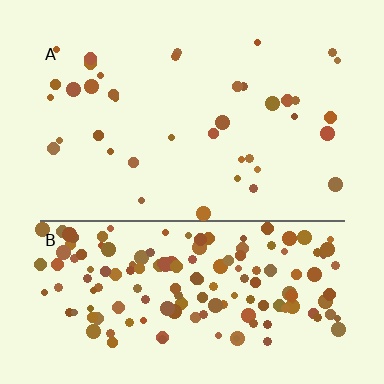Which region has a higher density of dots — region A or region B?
B (the bottom).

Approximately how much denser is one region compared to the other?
Approximately 4.3× — region B over region A.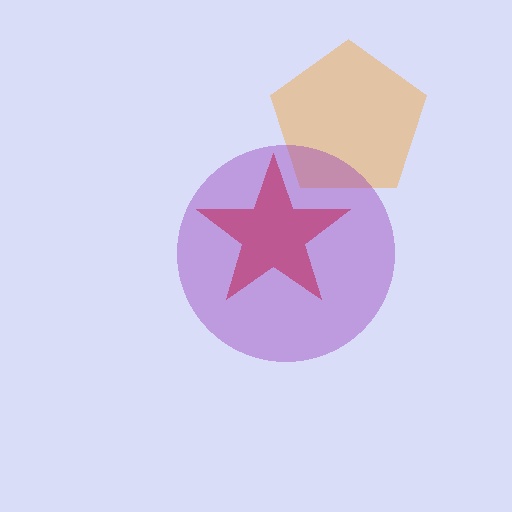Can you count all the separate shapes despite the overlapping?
Yes, there are 3 separate shapes.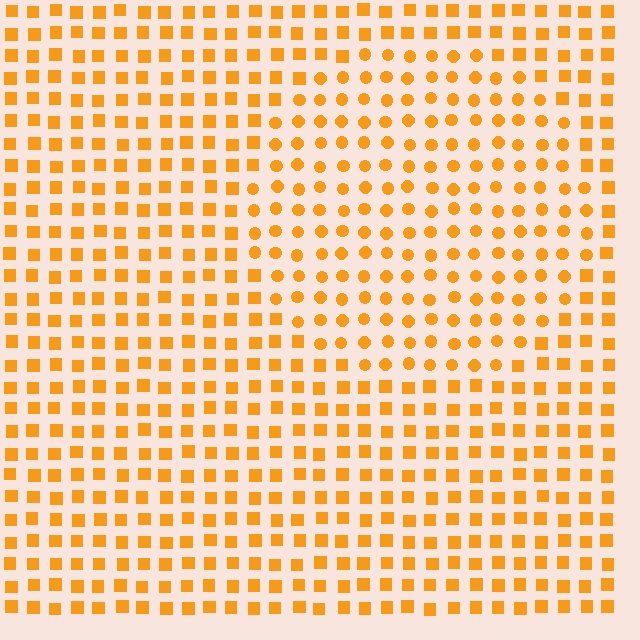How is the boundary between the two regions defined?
The boundary is defined by a change in element shape: circles inside vs. squares outside. All elements share the same color and spacing.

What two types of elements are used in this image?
The image uses circles inside the circle region and squares outside it.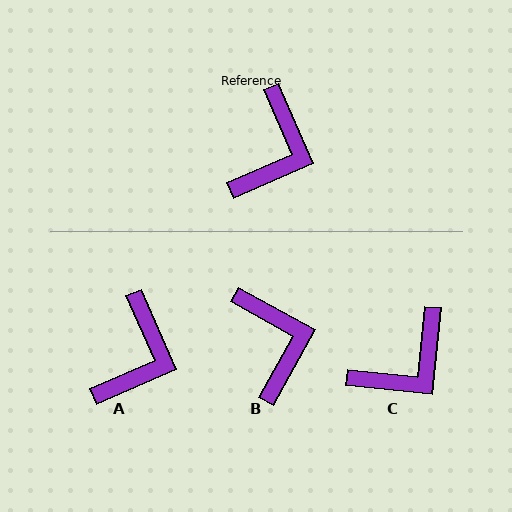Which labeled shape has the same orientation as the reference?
A.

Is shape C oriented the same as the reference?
No, it is off by about 29 degrees.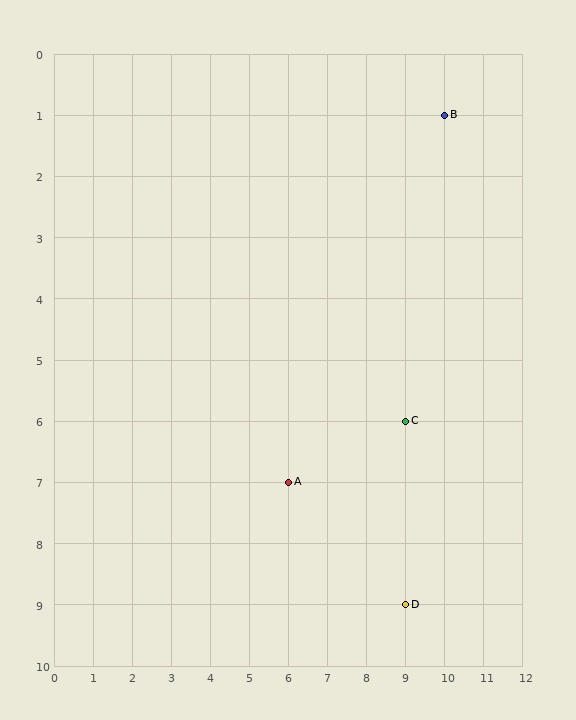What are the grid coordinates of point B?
Point B is at grid coordinates (10, 1).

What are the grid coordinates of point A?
Point A is at grid coordinates (6, 7).